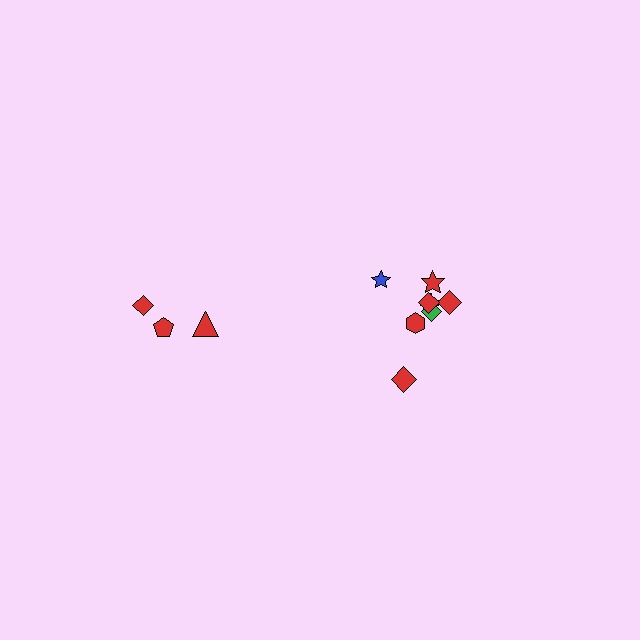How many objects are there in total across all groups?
There are 11 objects.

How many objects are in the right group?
There are 8 objects.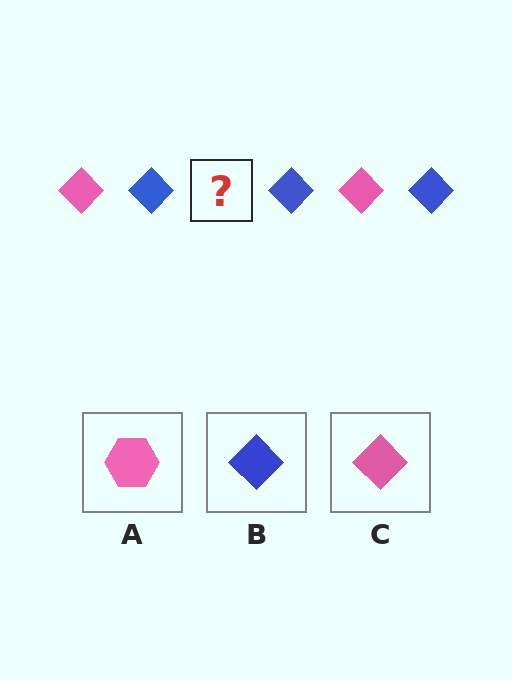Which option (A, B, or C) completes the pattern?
C.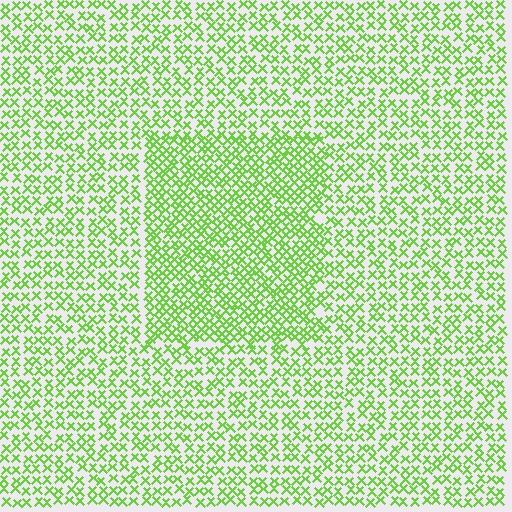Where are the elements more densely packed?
The elements are more densely packed inside the rectangle boundary.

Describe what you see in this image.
The image contains small lime elements arranged at two different densities. A rectangle-shaped region is visible where the elements are more densely packed than the surrounding area.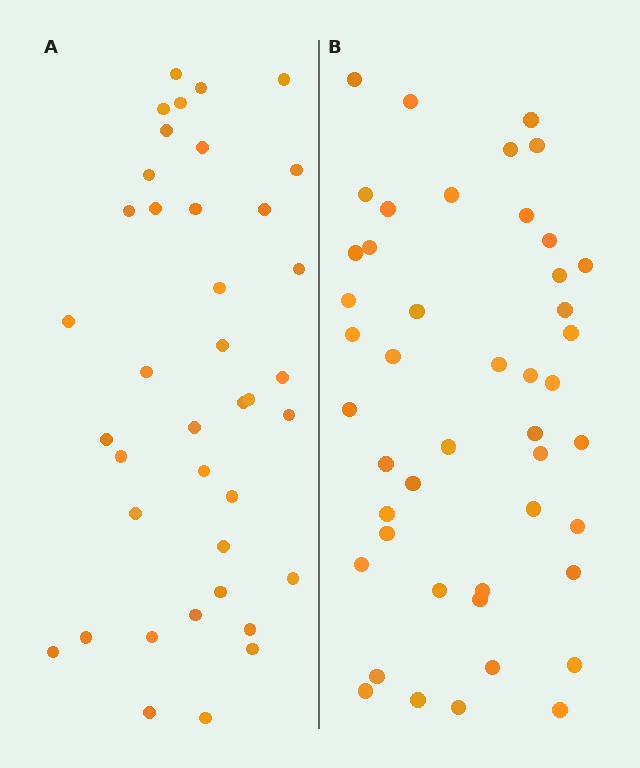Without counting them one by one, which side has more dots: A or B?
Region B (the right region) has more dots.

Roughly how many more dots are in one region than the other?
Region B has roughly 8 or so more dots than region A.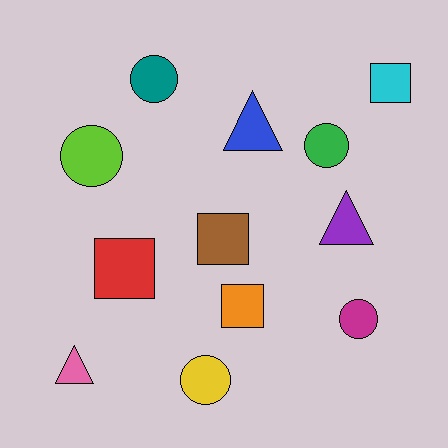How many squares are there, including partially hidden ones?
There are 4 squares.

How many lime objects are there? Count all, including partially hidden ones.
There is 1 lime object.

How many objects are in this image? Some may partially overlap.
There are 12 objects.